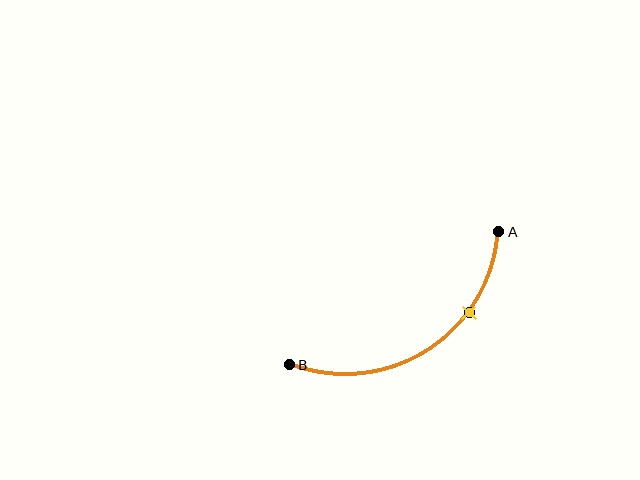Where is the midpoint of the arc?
The arc midpoint is the point on the curve farthest from the straight line joining A and B. It sits below that line.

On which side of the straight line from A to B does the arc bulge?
The arc bulges below the straight line connecting A and B.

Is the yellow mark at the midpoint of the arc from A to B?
No. The yellow mark lies on the arc but is closer to endpoint A. The arc midpoint would be at the point on the curve equidistant along the arc from both A and B.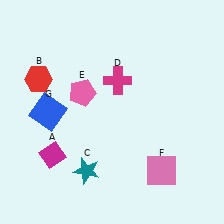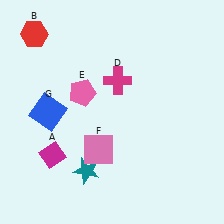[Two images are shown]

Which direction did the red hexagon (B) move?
The red hexagon (B) moved up.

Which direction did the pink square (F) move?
The pink square (F) moved left.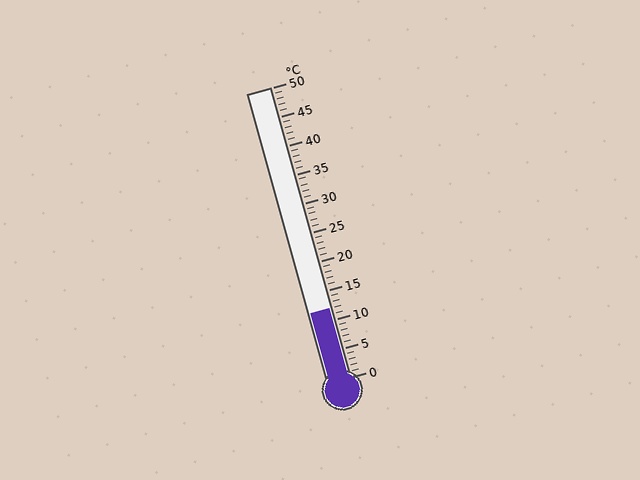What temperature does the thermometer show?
The thermometer shows approximately 12°C.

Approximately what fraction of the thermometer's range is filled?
The thermometer is filled to approximately 25% of its range.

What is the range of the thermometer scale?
The thermometer scale ranges from 0°C to 50°C.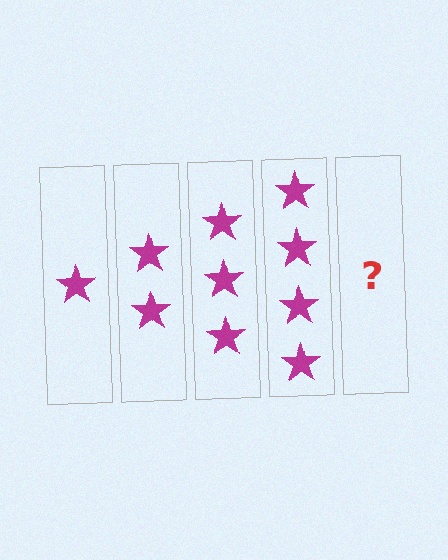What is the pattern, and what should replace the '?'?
The pattern is that each step adds one more star. The '?' should be 5 stars.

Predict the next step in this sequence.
The next step is 5 stars.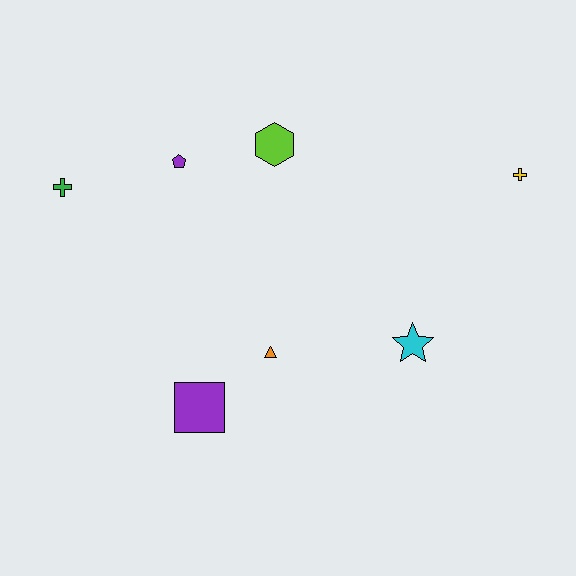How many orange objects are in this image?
There is 1 orange object.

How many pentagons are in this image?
There is 1 pentagon.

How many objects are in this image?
There are 7 objects.